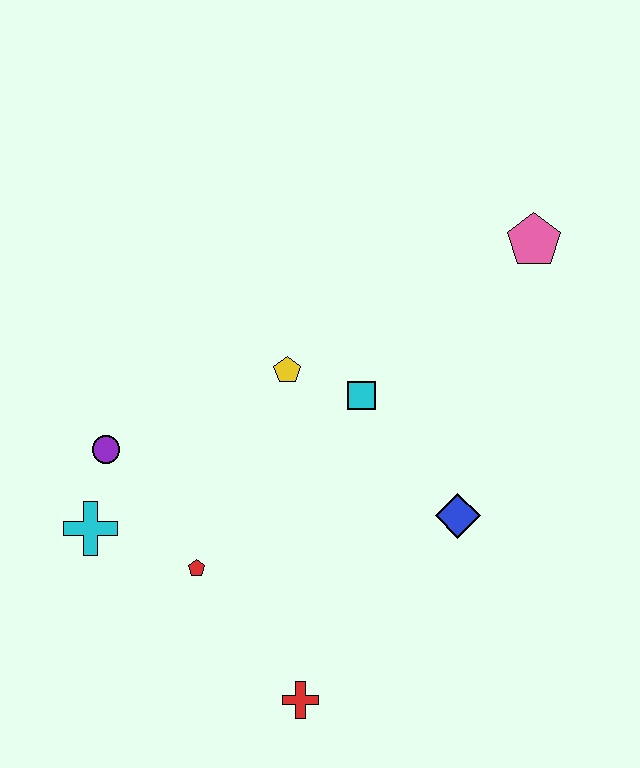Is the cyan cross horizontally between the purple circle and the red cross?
No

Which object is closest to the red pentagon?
The cyan cross is closest to the red pentagon.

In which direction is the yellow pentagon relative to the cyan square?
The yellow pentagon is to the left of the cyan square.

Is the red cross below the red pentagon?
Yes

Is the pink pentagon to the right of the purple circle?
Yes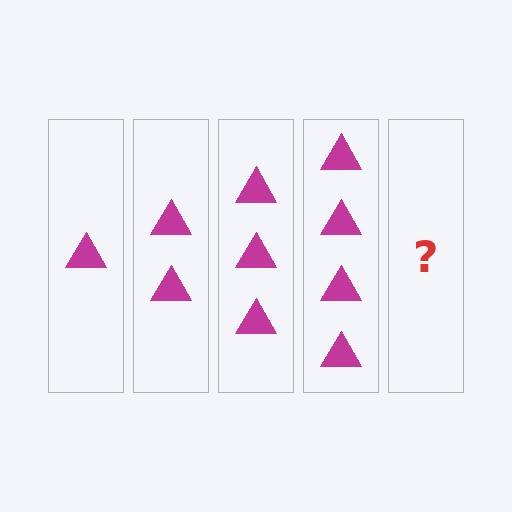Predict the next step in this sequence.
The next step is 5 triangles.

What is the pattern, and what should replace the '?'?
The pattern is that each step adds one more triangle. The '?' should be 5 triangles.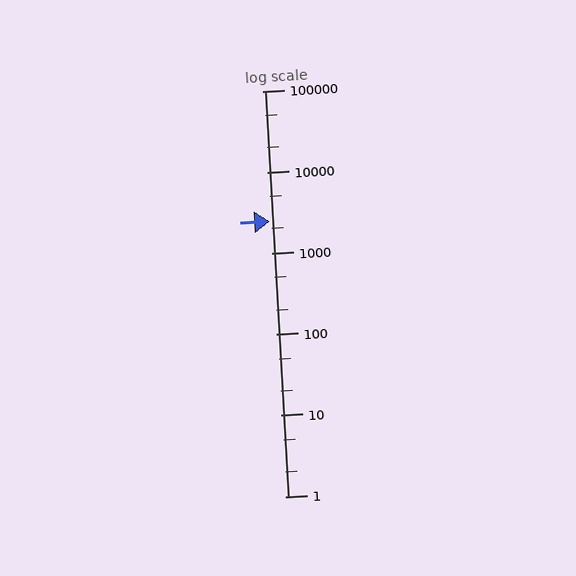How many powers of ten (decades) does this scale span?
The scale spans 5 decades, from 1 to 100000.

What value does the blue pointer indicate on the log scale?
The pointer indicates approximately 2500.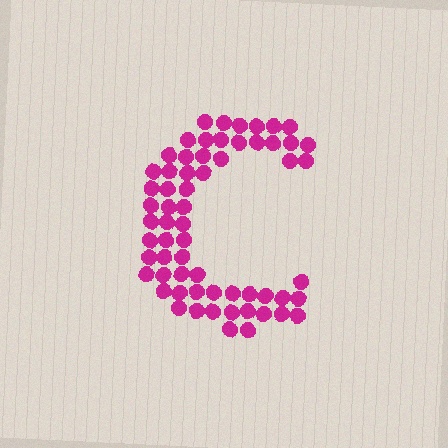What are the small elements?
The small elements are circles.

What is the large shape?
The large shape is the letter C.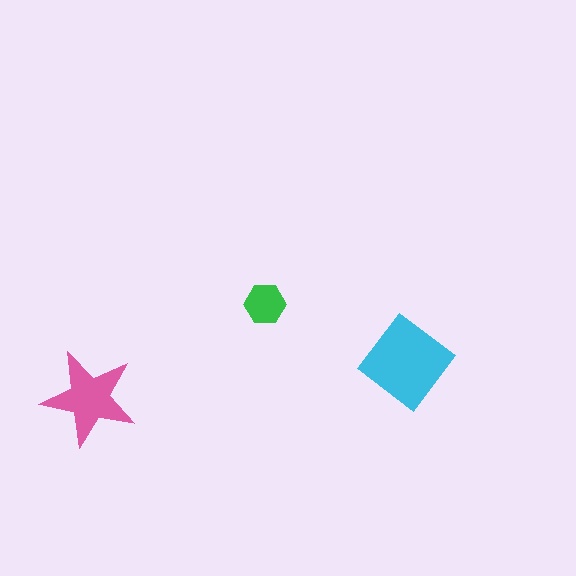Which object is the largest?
The cyan diamond.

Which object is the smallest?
The green hexagon.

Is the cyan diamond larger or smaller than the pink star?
Larger.